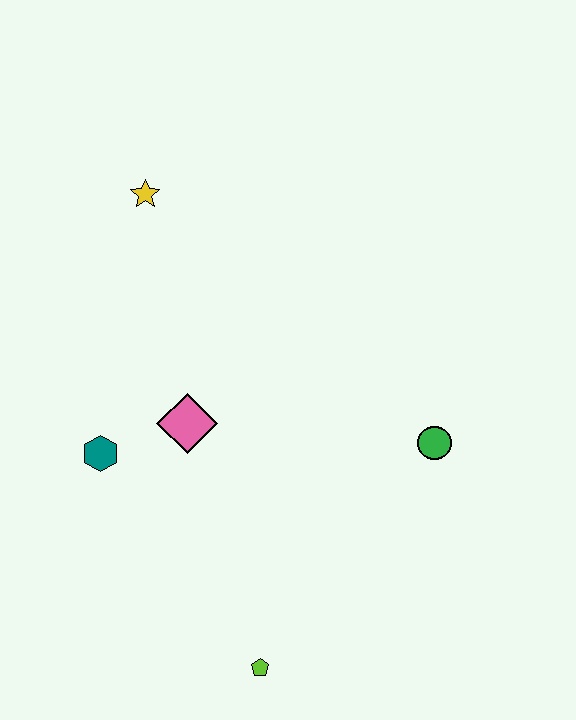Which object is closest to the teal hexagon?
The pink diamond is closest to the teal hexagon.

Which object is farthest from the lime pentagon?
The yellow star is farthest from the lime pentagon.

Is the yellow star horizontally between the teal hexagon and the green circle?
Yes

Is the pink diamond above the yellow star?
No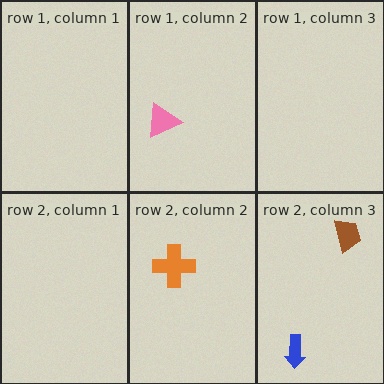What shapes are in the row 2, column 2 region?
The orange cross.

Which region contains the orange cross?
The row 2, column 2 region.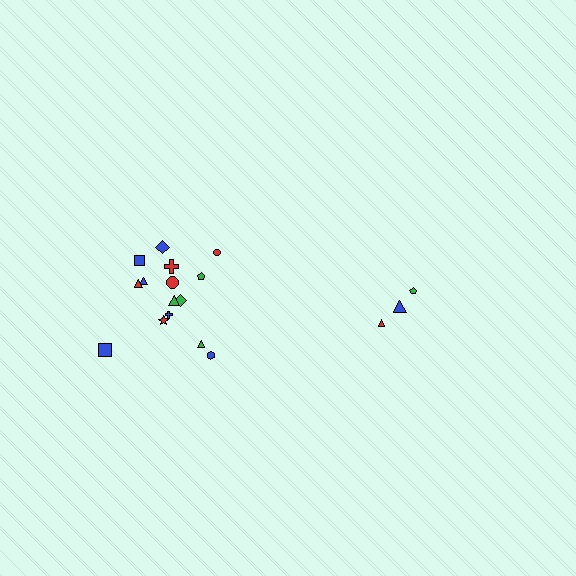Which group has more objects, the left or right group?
The left group.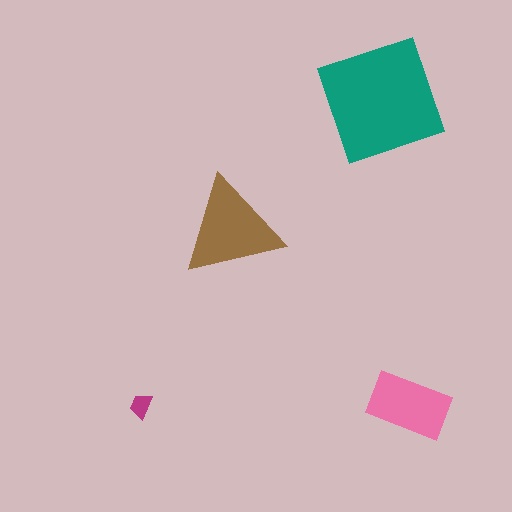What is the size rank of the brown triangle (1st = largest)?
2nd.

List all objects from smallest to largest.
The magenta trapezoid, the pink rectangle, the brown triangle, the teal square.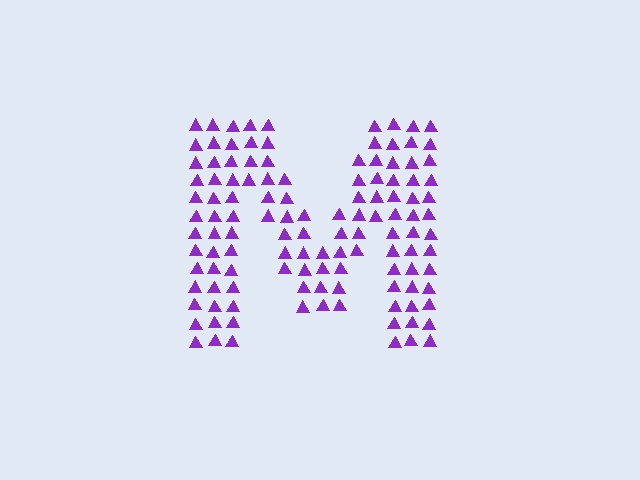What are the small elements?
The small elements are triangles.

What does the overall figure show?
The overall figure shows the letter M.